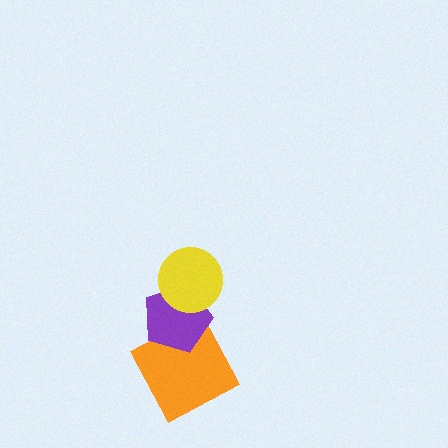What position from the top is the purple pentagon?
The purple pentagon is 2nd from the top.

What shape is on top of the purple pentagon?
The yellow circle is on top of the purple pentagon.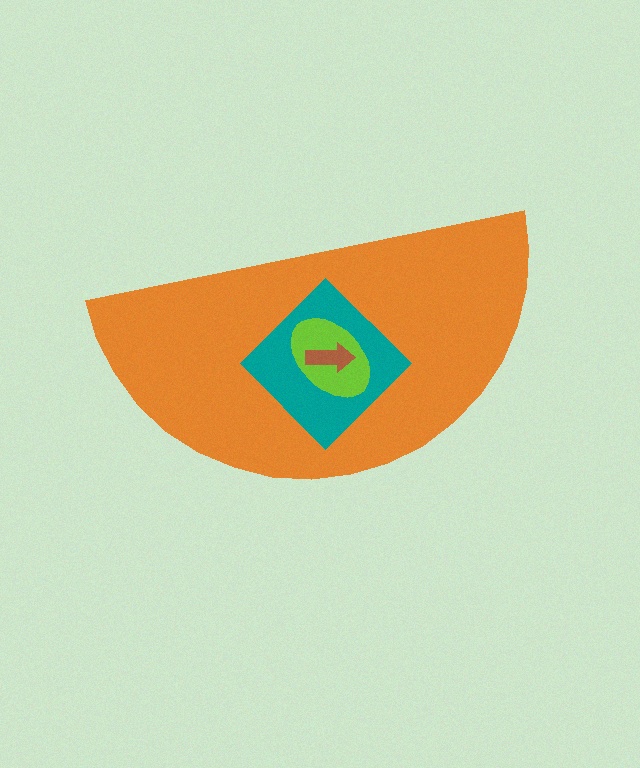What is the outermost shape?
The orange semicircle.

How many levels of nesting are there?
4.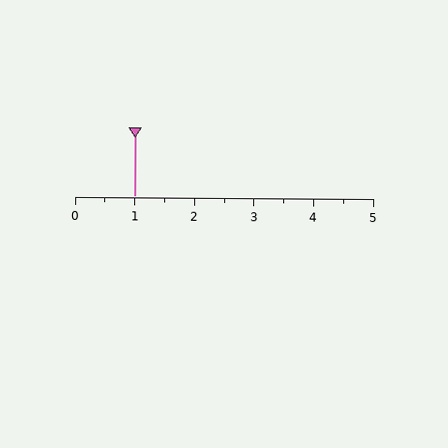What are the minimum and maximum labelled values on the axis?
The axis runs from 0 to 5.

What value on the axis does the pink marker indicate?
The marker indicates approximately 1.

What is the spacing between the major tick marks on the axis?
The major ticks are spaced 1 apart.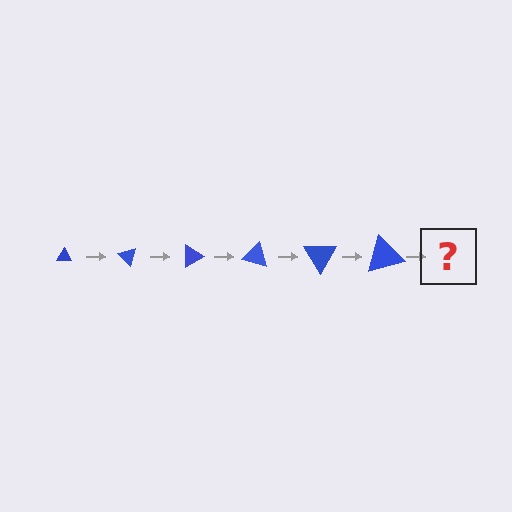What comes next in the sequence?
The next element should be a triangle, larger than the previous one and rotated 270 degrees from the start.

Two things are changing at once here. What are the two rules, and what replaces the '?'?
The two rules are that the triangle grows larger each step and it rotates 45 degrees each step. The '?' should be a triangle, larger than the previous one and rotated 270 degrees from the start.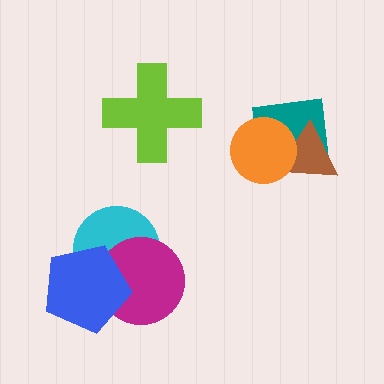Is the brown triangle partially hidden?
Yes, it is partially covered by another shape.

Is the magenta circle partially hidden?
Yes, it is partially covered by another shape.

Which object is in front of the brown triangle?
The orange circle is in front of the brown triangle.